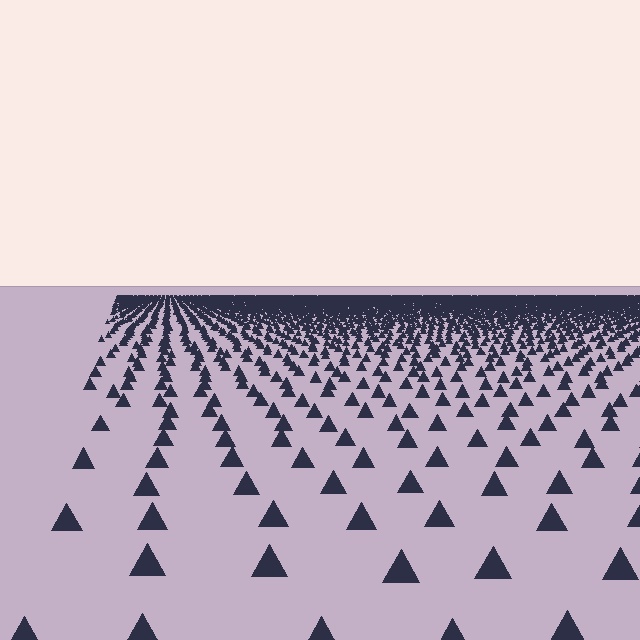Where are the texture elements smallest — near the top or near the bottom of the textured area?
Near the top.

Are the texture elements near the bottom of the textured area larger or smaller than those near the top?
Larger. Near the bottom, elements are closer to the viewer and appear at a bigger on-screen size.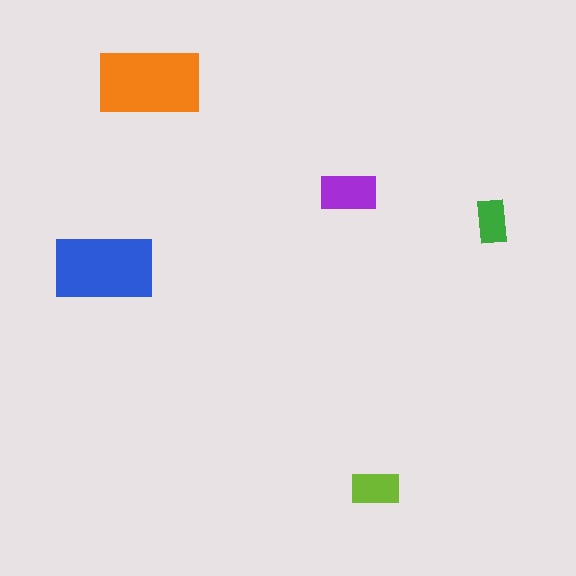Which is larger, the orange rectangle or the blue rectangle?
The orange one.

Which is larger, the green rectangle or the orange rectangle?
The orange one.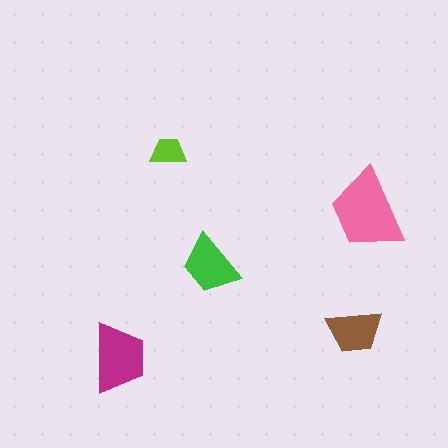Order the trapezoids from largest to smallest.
the pink one, the magenta one, the green one, the brown one, the lime one.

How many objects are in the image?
There are 5 objects in the image.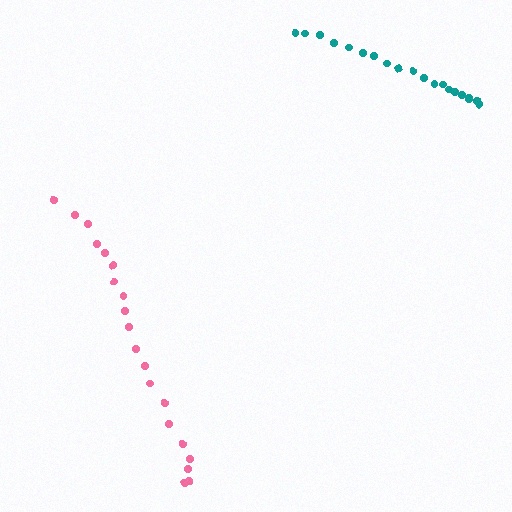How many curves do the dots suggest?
There are 2 distinct paths.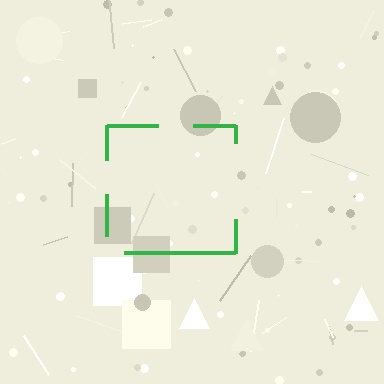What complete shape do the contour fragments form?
The contour fragments form a square.